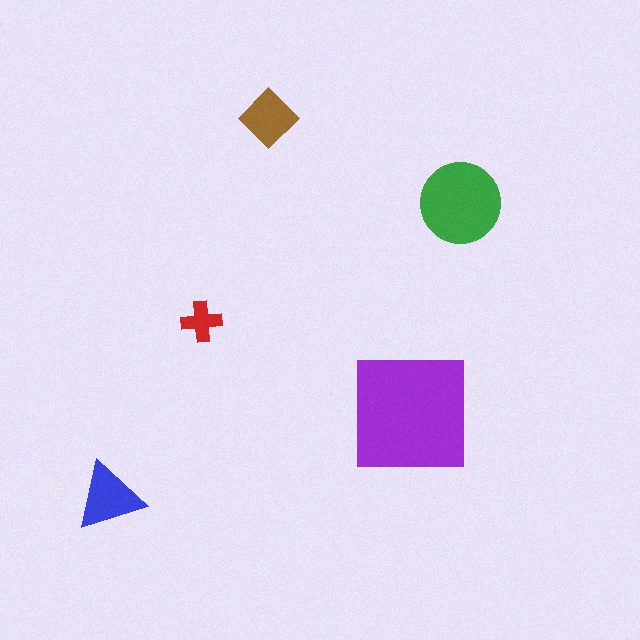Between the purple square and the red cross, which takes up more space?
The purple square.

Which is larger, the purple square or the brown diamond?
The purple square.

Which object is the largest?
The purple square.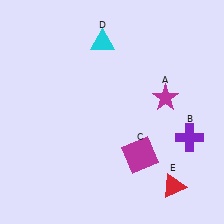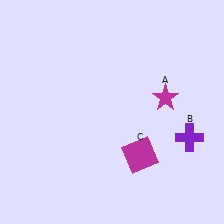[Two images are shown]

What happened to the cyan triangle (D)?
The cyan triangle (D) was removed in Image 2. It was in the top-left area of Image 1.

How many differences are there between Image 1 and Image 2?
There are 2 differences between the two images.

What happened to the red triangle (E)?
The red triangle (E) was removed in Image 2. It was in the bottom-right area of Image 1.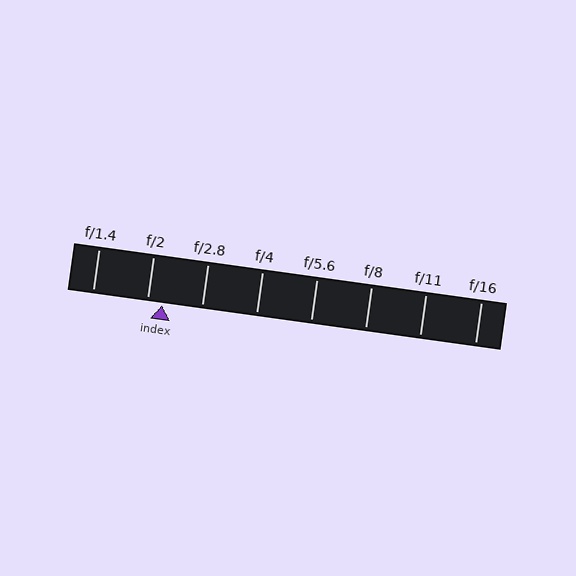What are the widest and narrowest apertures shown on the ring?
The widest aperture shown is f/1.4 and the narrowest is f/16.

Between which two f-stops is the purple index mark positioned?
The index mark is between f/2 and f/2.8.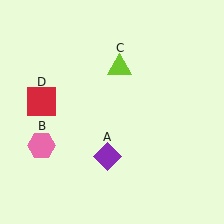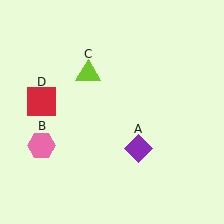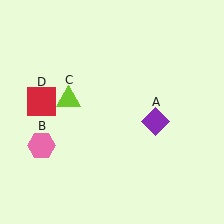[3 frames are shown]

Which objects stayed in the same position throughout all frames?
Pink hexagon (object B) and red square (object D) remained stationary.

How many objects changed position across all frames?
2 objects changed position: purple diamond (object A), lime triangle (object C).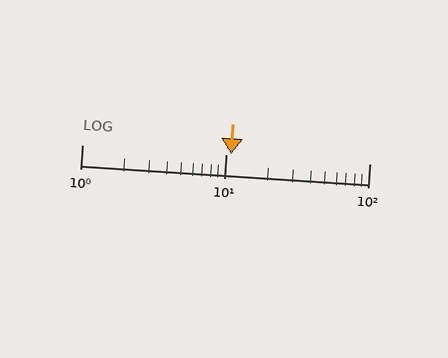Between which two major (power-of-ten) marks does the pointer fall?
The pointer is between 10 and 100.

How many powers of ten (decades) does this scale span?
The scale spans 2 decades, from 1 to 100.